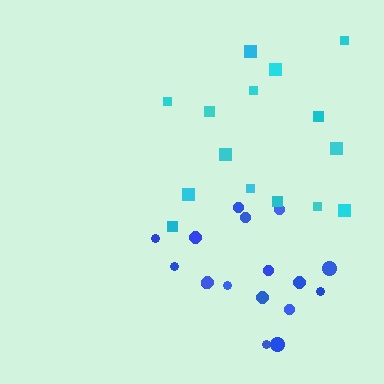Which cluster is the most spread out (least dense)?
Cyan.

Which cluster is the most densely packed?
Blue.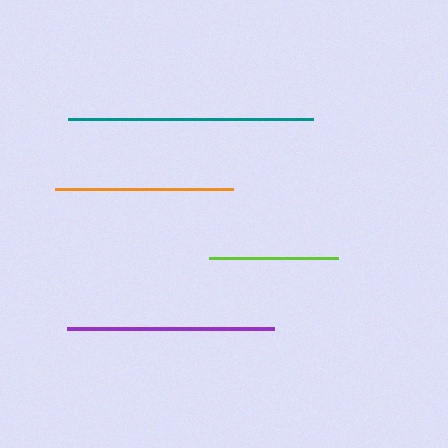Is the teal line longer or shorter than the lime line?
The teal line is longer than the lime line.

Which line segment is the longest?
The teal line is the longest at approximately 244 pixels.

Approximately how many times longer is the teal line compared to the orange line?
The teal line is approximately 1.4 times the length of the orange line.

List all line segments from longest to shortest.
From longest to shortest: teal, purple, orange, lime.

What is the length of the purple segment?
The purple segment is approximately 207 pixels long.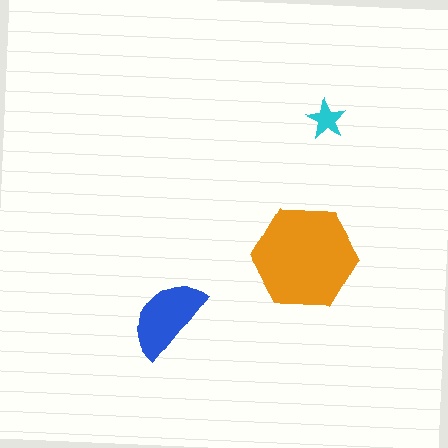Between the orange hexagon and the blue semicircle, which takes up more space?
The orange hexagon.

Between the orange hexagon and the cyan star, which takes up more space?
The orange hexagon.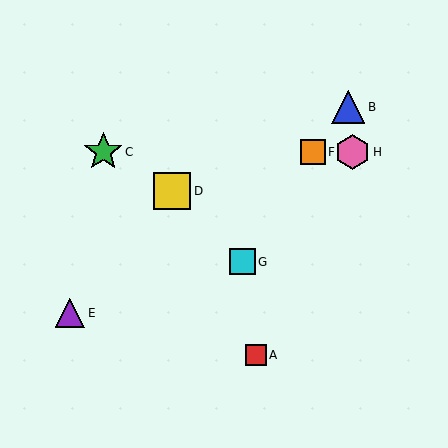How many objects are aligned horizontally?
3 objects (C, F, H) are aligned horizontally.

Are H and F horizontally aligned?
Yes, both are at y≈152.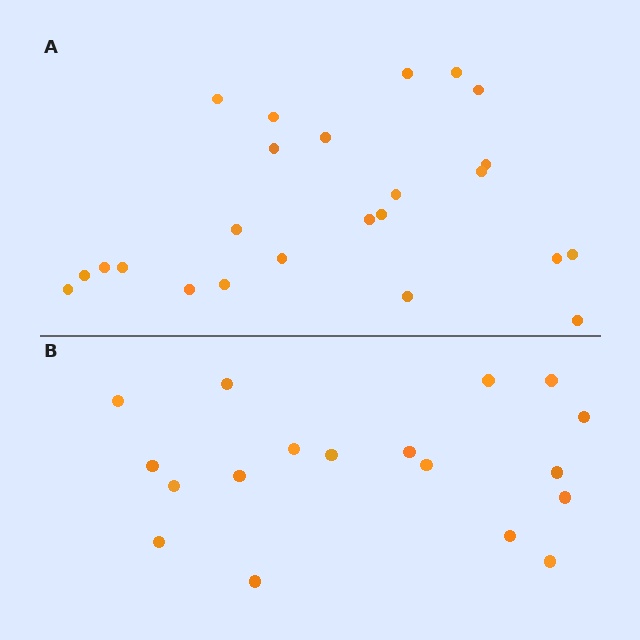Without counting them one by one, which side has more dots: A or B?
Region A (the top region) has more dots.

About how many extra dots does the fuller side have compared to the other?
Region A has about 6 more dots than region B.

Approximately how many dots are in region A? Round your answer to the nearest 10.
About 20 dots. (The exact count is 24, which rounds to 20.)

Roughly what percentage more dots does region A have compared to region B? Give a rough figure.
About 35% more.